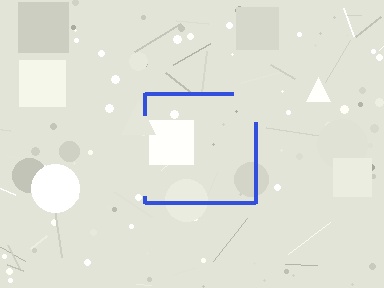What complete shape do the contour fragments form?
The contour fragments form a square.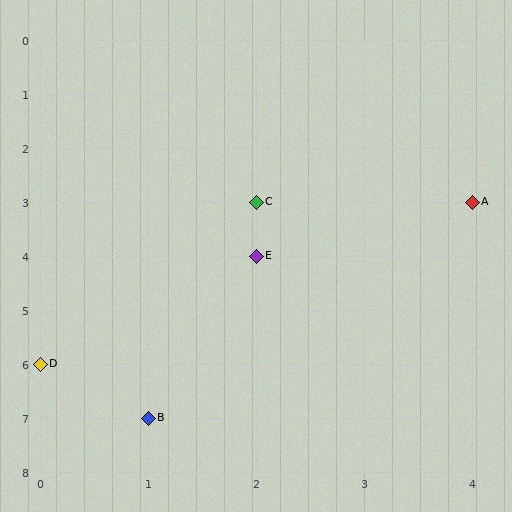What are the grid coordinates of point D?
Point D is at grid coordinates (0, 6).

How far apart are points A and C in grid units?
Points A and C are 2 columns apart.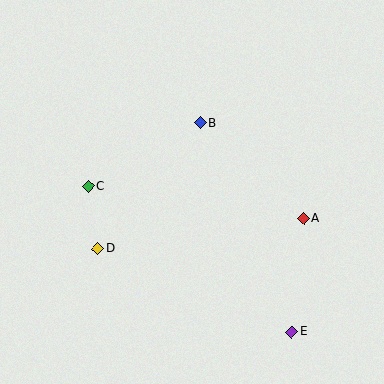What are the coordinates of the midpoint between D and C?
The midpoint between D and C is at (93, 217).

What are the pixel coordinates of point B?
Point B is at (200, 123).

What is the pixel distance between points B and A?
The distance between B and A is 141 pixels.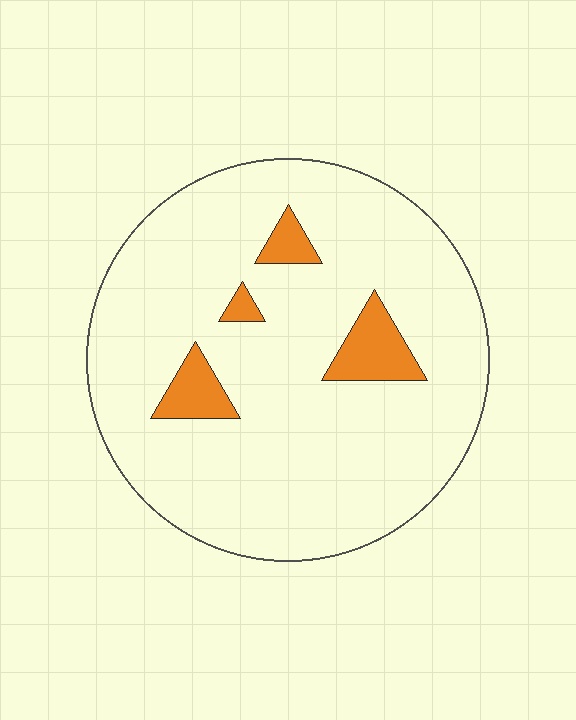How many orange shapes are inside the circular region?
4.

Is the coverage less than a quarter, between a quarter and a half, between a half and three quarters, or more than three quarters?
Less than a quarter.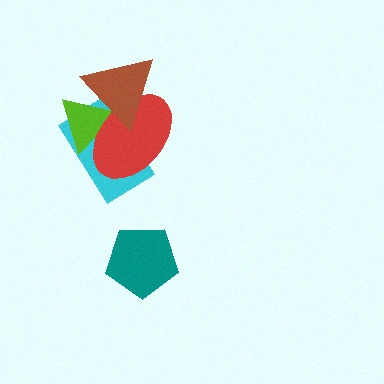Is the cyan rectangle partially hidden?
Yes, it is partially covered by another shape.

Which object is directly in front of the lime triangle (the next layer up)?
The red ellipse is directly in front of the lime triangle.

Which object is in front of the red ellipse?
The brown triangle is in front of the red ellipse.